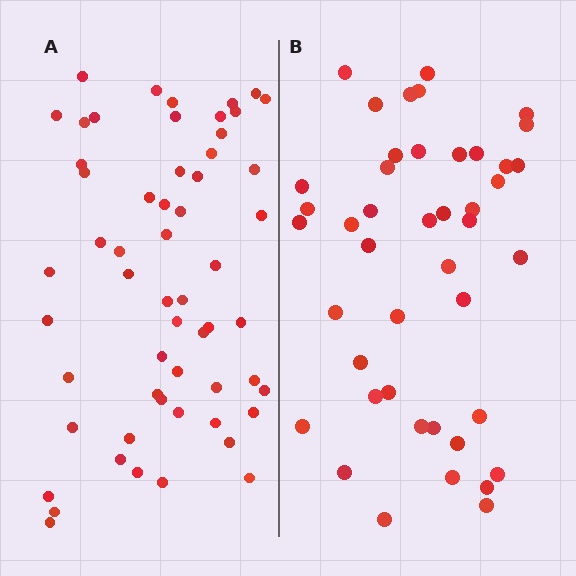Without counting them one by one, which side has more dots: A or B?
Region A (the left region) has more dots.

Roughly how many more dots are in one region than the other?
Region A has approximately 15 more dots than region B.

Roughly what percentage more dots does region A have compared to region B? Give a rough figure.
About 30% more.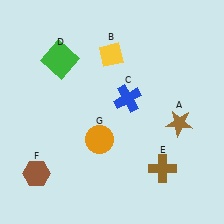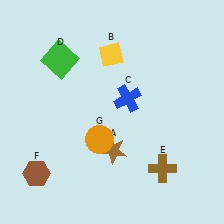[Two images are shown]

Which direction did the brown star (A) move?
The brown star (A) moved left.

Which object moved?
The brown star (A) moved left.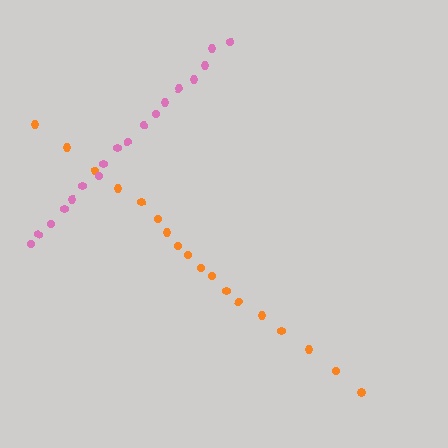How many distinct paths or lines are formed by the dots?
There are 2 distinct paths.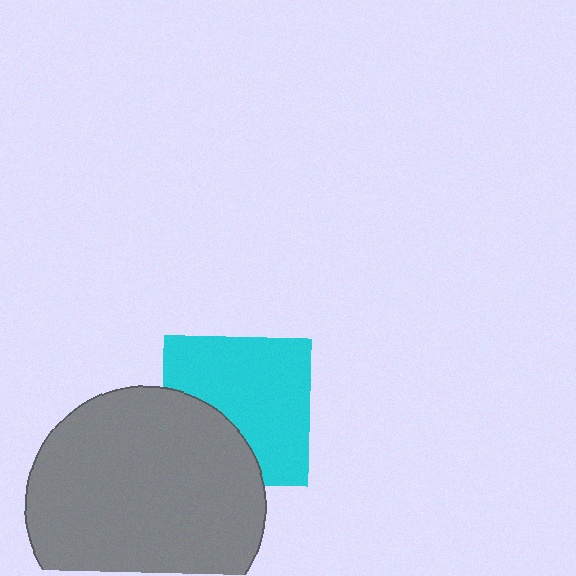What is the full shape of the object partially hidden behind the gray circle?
The partially hidden object is a cyan square.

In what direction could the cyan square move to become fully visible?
The cyan square could move toward the upper-right. That would shift it out from behind the gray circle entirely.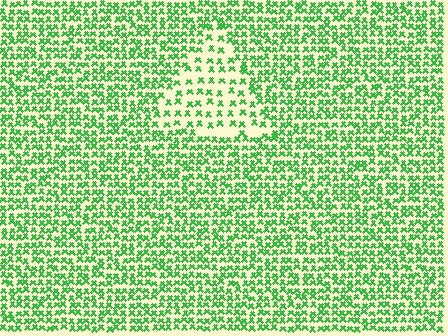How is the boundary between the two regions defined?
The boundary is defined by a change in element density (approximately 2.0x ratio). All elements are the same color, size, and shape.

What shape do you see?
I see a triangle.